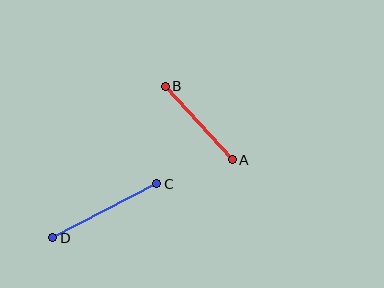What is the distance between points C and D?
The distance is approximately 117 pixels.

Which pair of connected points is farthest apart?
Points C and D are farthest apart.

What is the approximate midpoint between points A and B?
The midpoint is at approximately (199, 123) pixels.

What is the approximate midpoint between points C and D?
The midpoint is at approximately (105, 211) pixels.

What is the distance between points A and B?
The distance is approximately 100 pixels.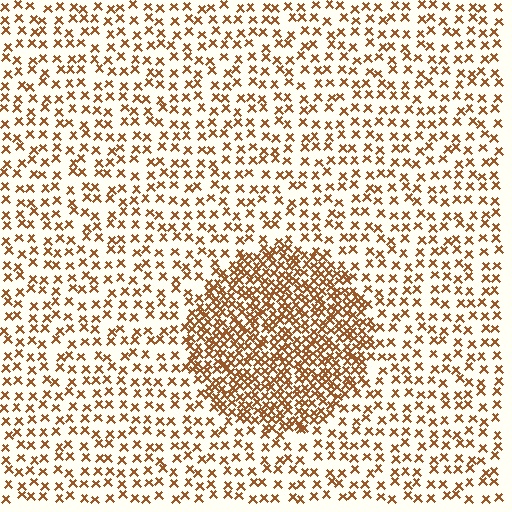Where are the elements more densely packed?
The elements are more densely packed inside the circle boundary.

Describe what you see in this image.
The image contains small brown elements arranged at two different densities. A circle-shaped region is visible where the elements are more densely packed than the surrounding area.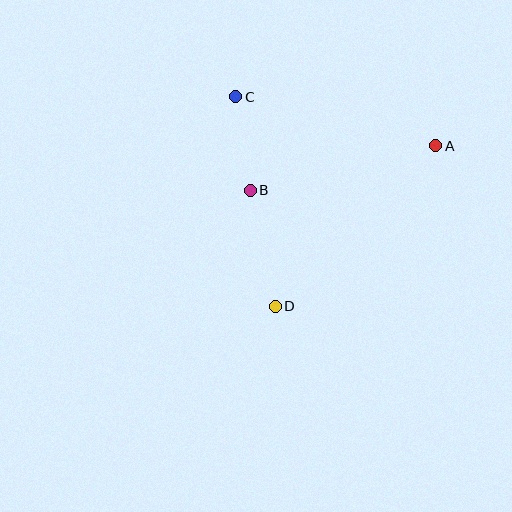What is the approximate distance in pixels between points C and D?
The distance between C and D is approximately 213 pixels.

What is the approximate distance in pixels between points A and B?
The distance between A and B is approximately 191 pixels.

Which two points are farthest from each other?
Points A and D are farthest from each other.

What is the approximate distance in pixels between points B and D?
The distance between B and D is approximately 119 pixels.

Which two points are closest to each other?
Points B and C are closest to each other.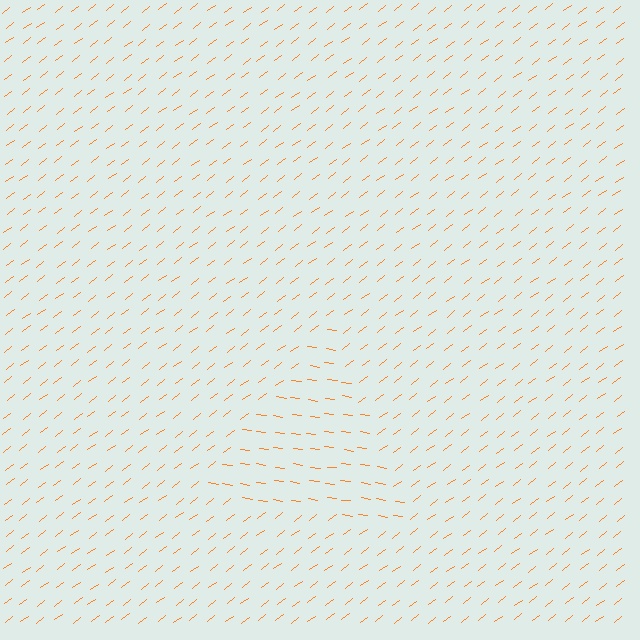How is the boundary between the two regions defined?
The boundary is defined purely by a change in line orientation (approximately 45 degrees difference). All lines are the same color and thickness.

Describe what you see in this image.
The image is filled with small orange line segments. A triangle region in the image has lines oriented differently from the surrounding lines, creating a visible texture boundary.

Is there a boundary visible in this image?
Yes, there is a texture boundary formed by a change in line orientation.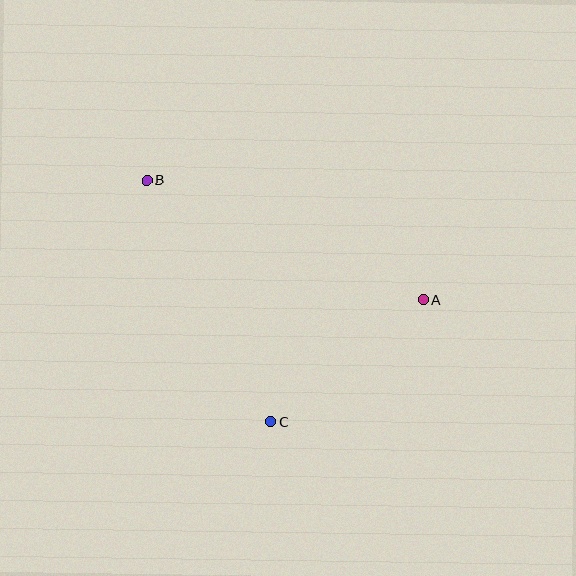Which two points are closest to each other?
Points A and C are closest to each other.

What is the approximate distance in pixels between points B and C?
The distance between B and C is approximately 271 pixels.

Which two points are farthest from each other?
Points A and B are farthest from each other.